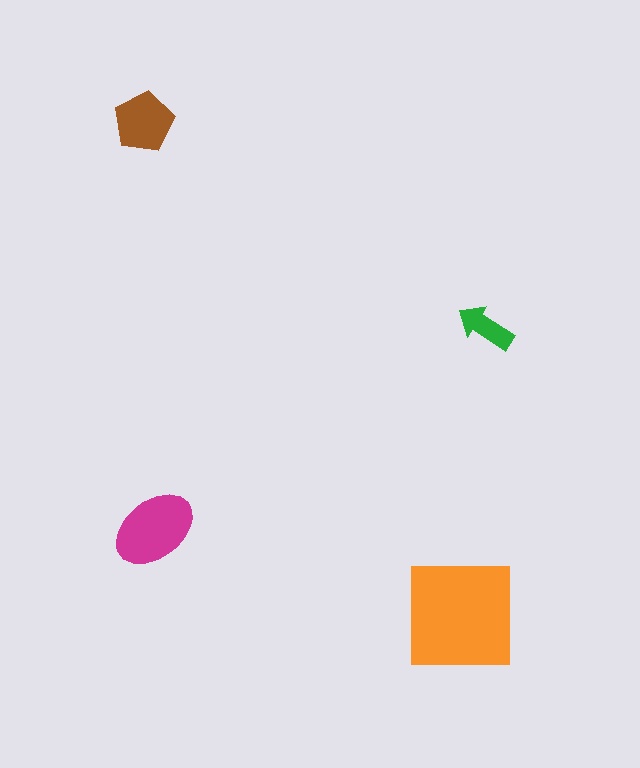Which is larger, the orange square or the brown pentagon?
The orange square.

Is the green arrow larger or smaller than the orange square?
Smaller.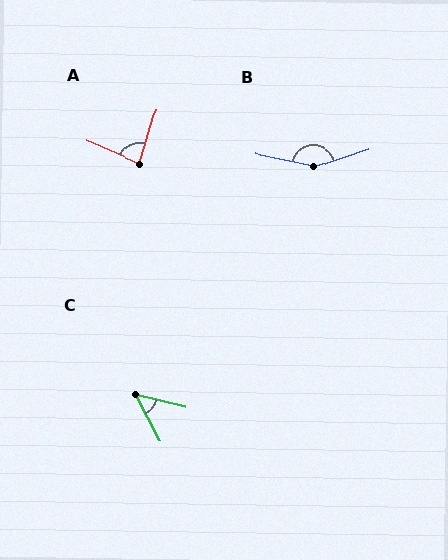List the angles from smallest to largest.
C (49°), A (84°), B (150°).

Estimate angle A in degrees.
Approximately 84 degrees.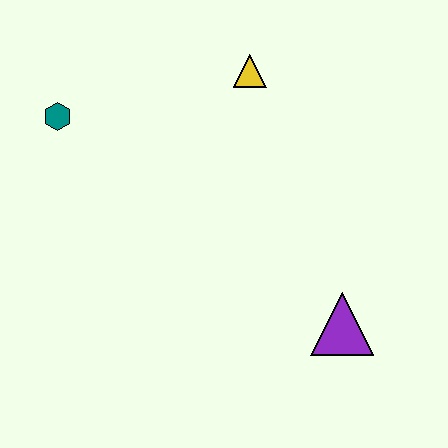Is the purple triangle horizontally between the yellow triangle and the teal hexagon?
No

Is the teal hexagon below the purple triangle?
No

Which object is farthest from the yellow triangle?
The purple triangle is farthest from the yellow triangle.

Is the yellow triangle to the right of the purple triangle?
No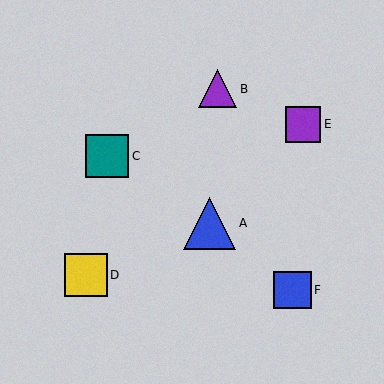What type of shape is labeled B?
Shape B is a purple triangle.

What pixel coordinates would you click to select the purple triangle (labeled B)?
Click at (218, 89) to select the purple triangle B.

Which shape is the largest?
The blue triangle (labeled A) is the largest.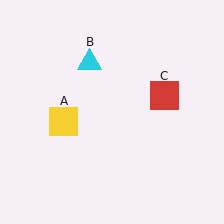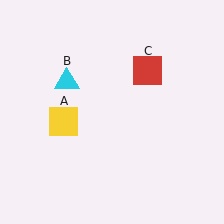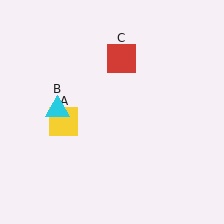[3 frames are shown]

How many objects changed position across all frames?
2 objects changed position: cyan triangle (object B), red square (object C).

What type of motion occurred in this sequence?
The cyan triangle (object B), red square (object C) rotated counterclockwise around the center of the scene.